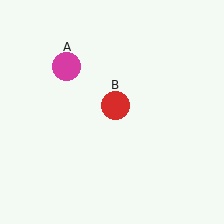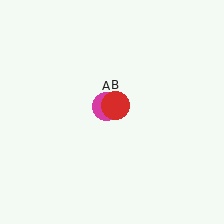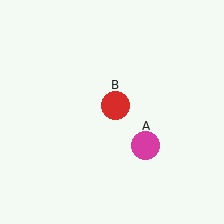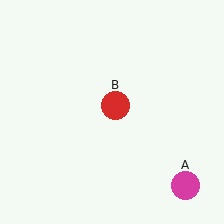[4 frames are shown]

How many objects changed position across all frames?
1 object changed position: magenta circle (object A).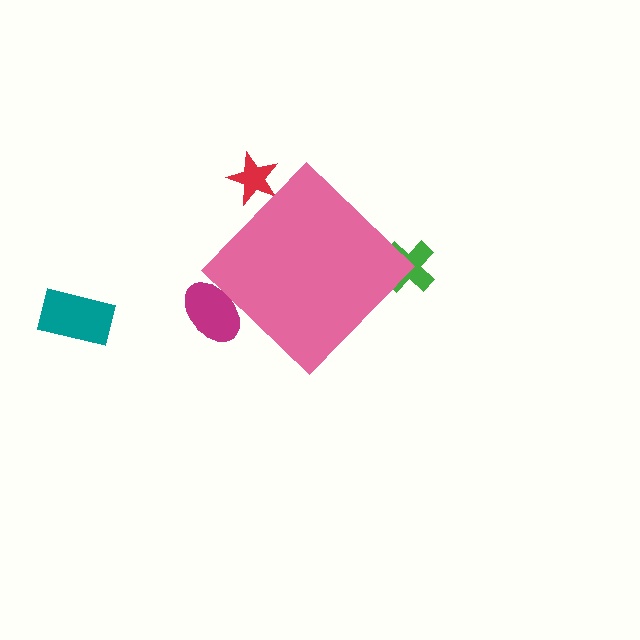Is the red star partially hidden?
Yes, the red star is partially hidden behind the pink diamond.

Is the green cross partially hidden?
Yes, the green cross is partially hidden behind the pink diamond.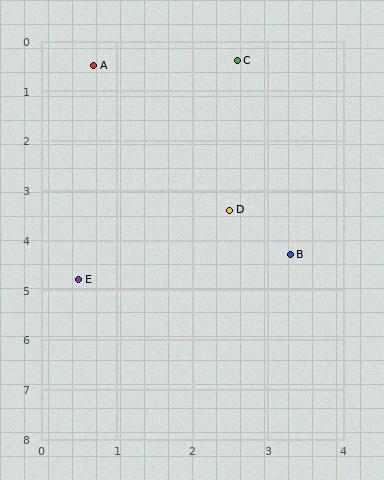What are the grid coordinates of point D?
Point D is at approximately (2.5, 3.4).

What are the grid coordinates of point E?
Point E is at approximately (0.5, 4.8).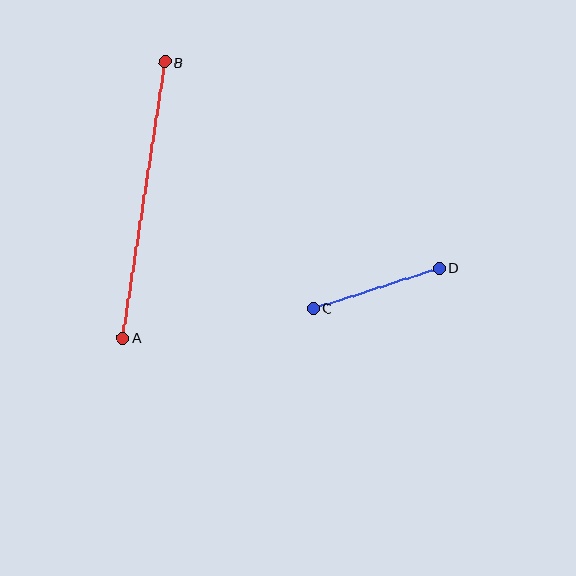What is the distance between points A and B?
The distance is approximately 279 pixels.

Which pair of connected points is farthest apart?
Points A and B are farthest apart.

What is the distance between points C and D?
The distance is approximately 132 pixels.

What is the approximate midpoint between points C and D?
The midpoint is at approximately (376, 288) pixels.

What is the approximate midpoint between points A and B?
The midpoint is at approximately (144, 200) pixels.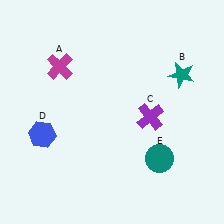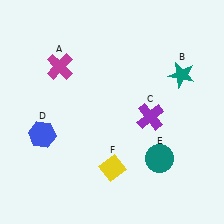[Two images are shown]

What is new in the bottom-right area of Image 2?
A yellow diamond (F) was added in the bottom-right area of Image 2.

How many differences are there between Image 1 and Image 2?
There is 1 difference between the two images.